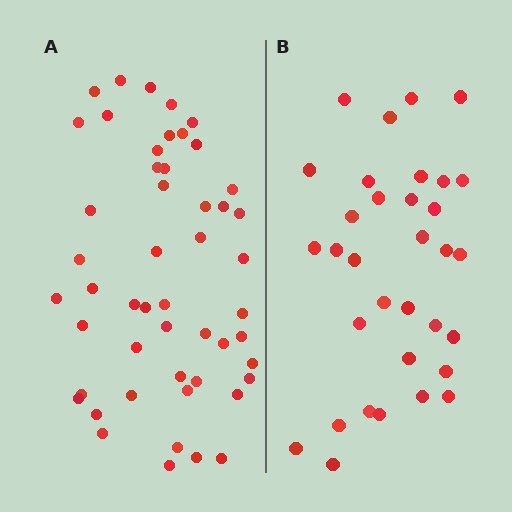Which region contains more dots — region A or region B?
Region A (the left region) has more dots.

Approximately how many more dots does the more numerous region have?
Region A has approximately 15 more dots than region B.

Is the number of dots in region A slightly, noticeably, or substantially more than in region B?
Region A has substantially more. The ratio is roughly 1.5 to 1.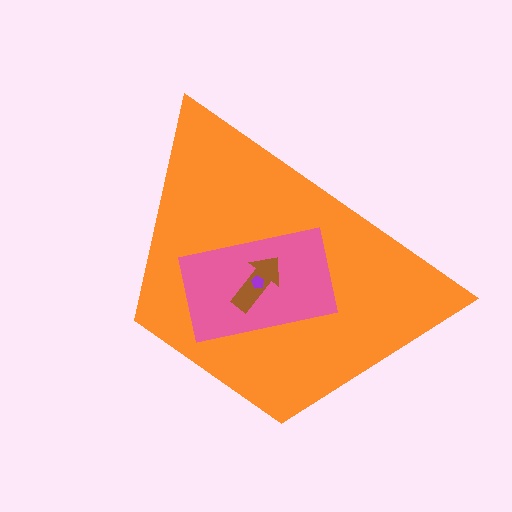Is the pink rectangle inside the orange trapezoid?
Yes.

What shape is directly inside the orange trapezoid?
The pink rectangle.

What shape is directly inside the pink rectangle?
The brown arrow.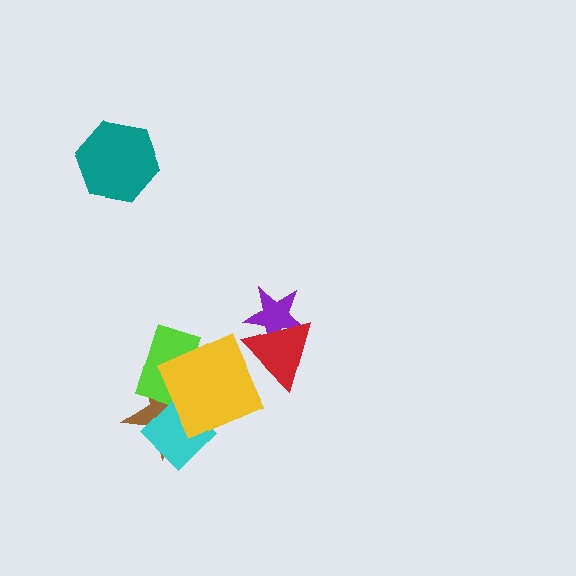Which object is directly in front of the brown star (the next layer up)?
The lime rectangle is directly in front of the brown star.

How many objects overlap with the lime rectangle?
3 objects overlap with the lime rectangle.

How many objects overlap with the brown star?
3 objects overlap with the brown star.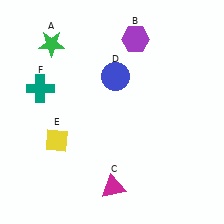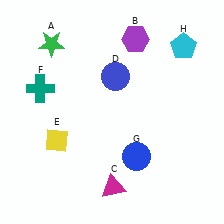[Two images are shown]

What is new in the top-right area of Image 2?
A cyan pentagon (H) was added in the top-right area of Image 2.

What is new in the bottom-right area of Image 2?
A blue circle (G) was added in the bottom-right area of Image 2.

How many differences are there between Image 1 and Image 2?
There are 2 differences between the two images.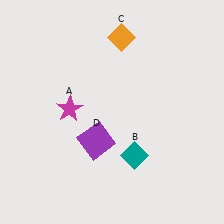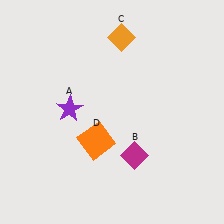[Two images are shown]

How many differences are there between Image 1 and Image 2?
There are 3 differences between the two images.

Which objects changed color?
A changed from magenta to purple. B changed from teal to magenta. D changed from purple to orange.